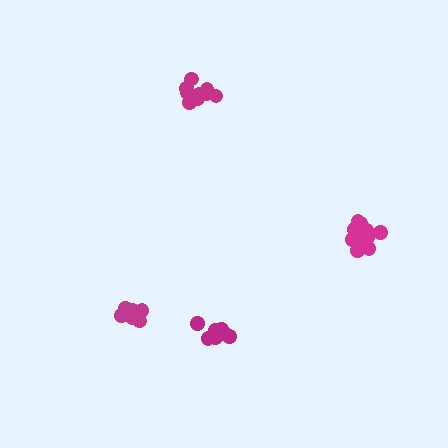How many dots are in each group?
Group 1: 13 dots, Group 2: 7 dots, Group 3: 10 dots, Group 4: 10 dots (40 total).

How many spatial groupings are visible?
There are 4 spatial groupings.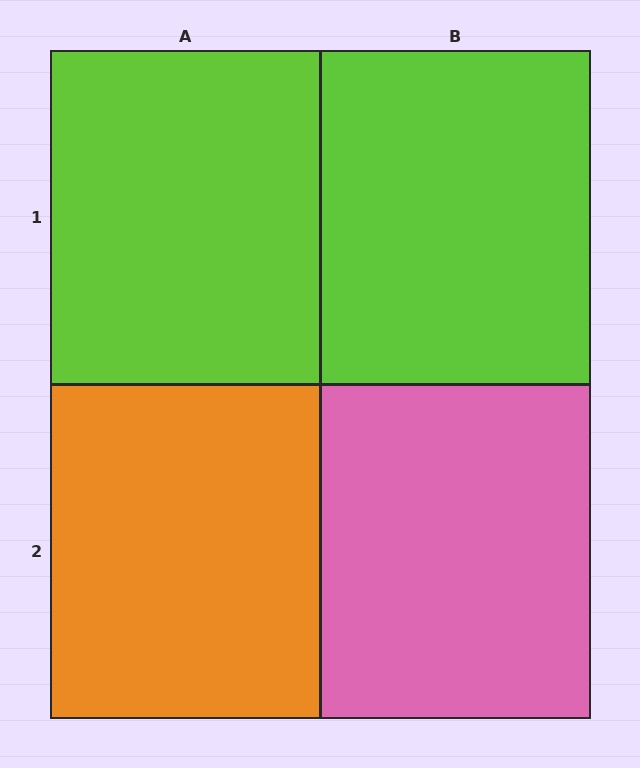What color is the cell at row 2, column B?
Pink.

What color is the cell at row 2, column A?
Orange.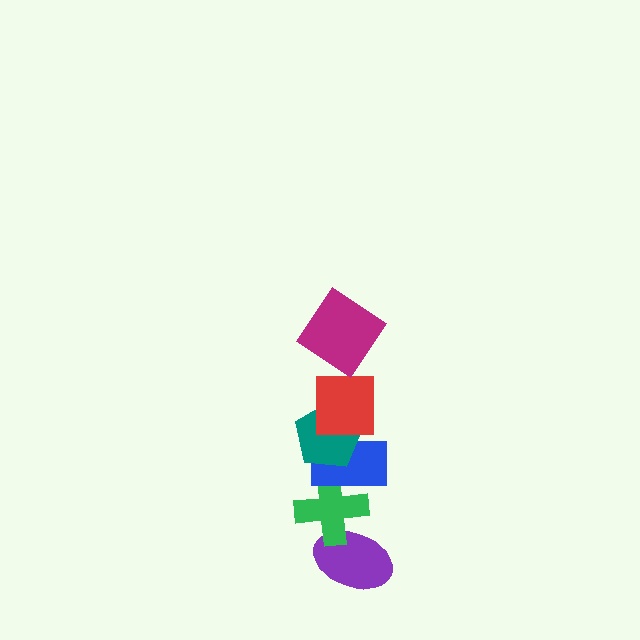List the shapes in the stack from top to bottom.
From top to bottom: the magenta diamond, the red square, the teal pentagon, the blue rectangle, the green cross, the purple ellipse.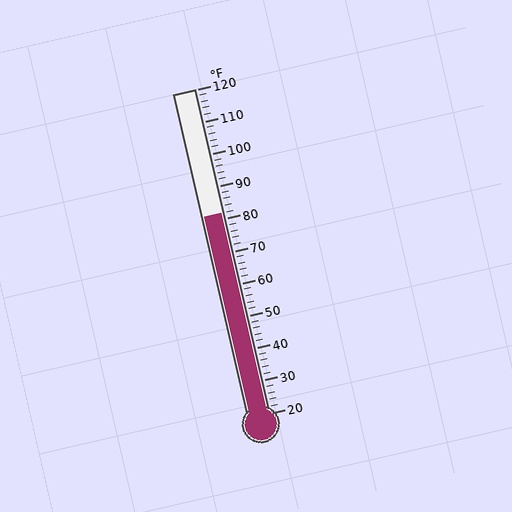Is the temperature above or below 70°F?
The temperature is above 70°F.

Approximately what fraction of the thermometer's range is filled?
The thermometer is filled to approximately 60% of its range.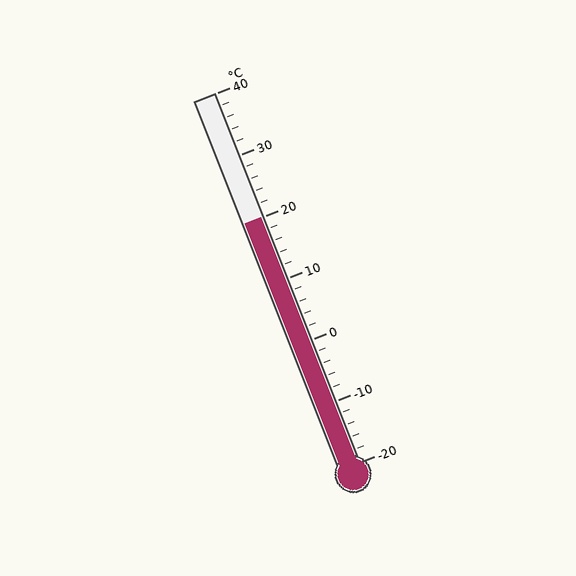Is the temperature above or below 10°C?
The temperature is above 10°C.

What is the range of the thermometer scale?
The thermometer scale ranges from -20°C to 40°C.